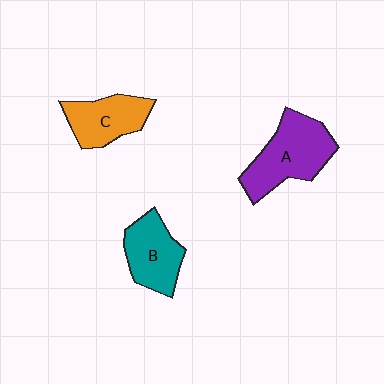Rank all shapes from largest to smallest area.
From largest to smallest: A (purple), B (teal), C (orange).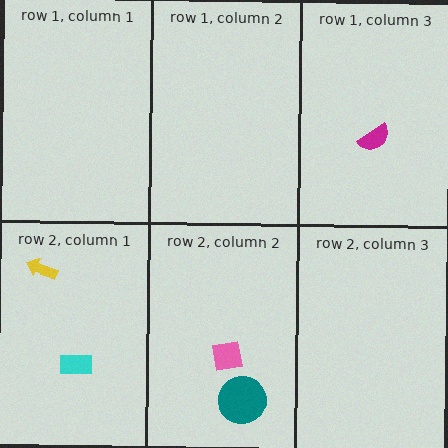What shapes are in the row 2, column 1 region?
The yellow arrow, the cyan rectangle.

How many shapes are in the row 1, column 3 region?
1.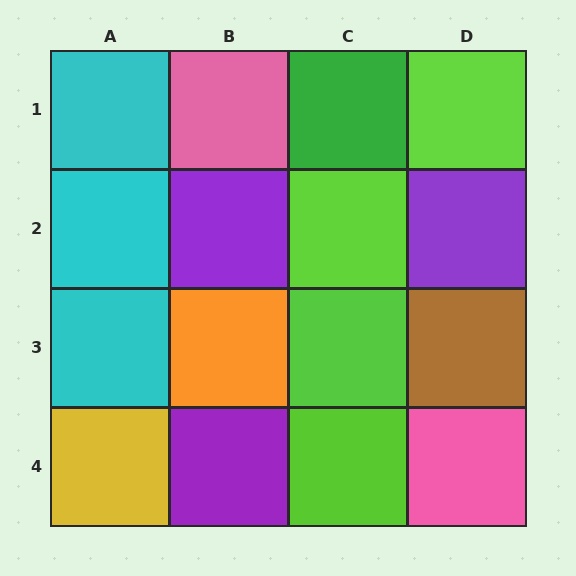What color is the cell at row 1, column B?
Pink.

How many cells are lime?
4 cells are lime.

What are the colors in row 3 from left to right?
Cyan, orange, lime, brown.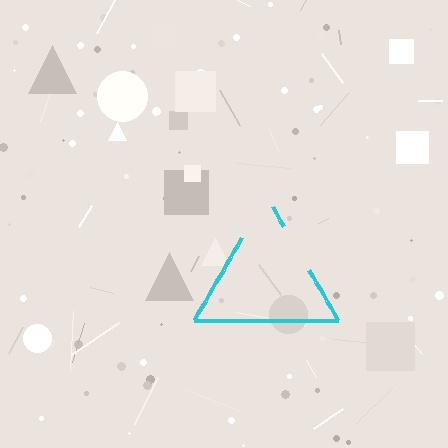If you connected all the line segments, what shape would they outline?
They would outline a triangle.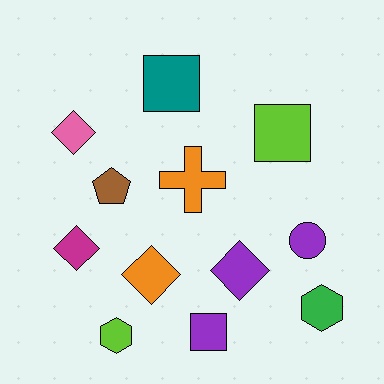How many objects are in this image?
There are 12 objects.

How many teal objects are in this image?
There is 1 teal object.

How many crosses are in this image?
There is 1 cross.